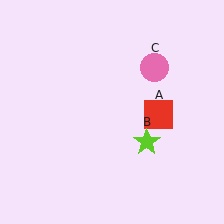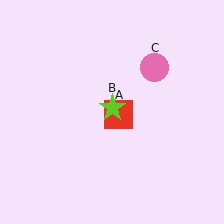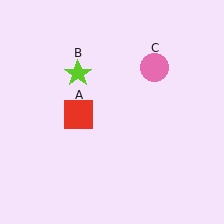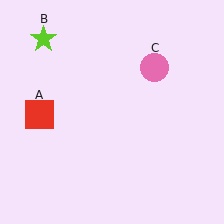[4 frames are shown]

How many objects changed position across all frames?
2 objects changed position: red square (object A), lime star (object B).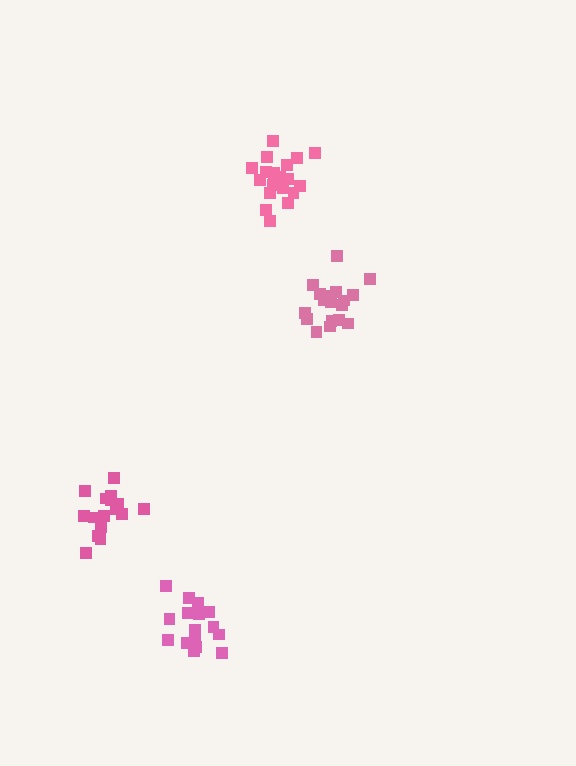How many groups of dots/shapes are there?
There are 4 groups.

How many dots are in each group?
Group 1: 18 dots, Group 2: 17 dots, Group 3: 16 dots, Group 4: 19 dots (70 total).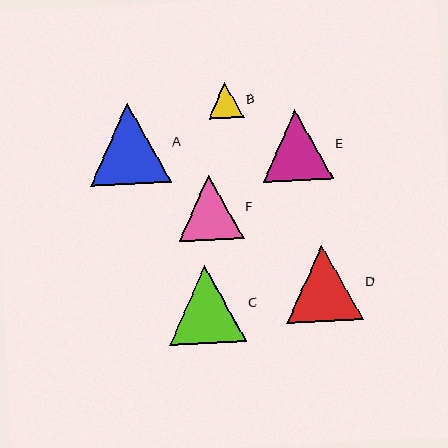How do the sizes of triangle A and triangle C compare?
Triangle A and triangle C are approximately the same size.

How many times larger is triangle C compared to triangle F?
Triangle C is approximately 1.2 times the size of triangle F.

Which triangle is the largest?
Triangle A is the largest with a size of approximately 81 pixels.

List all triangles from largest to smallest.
From largest to smallest: A, C, D, E, F, B.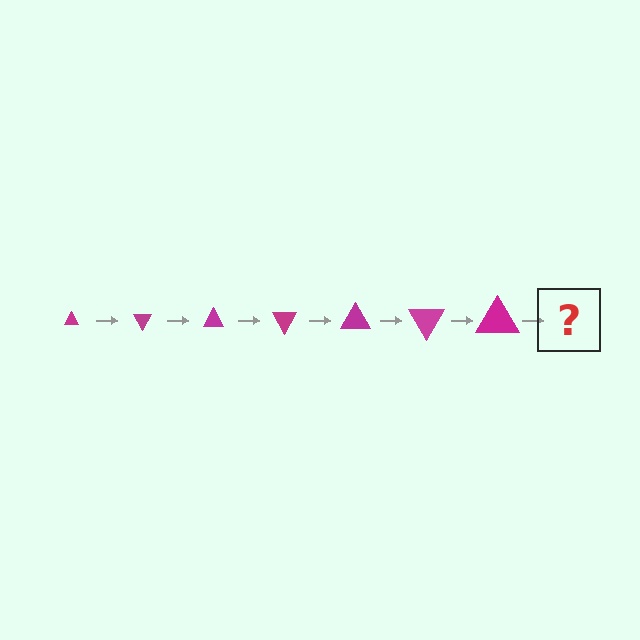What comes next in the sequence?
The next element should be a triangle, larger than the previous one and rotated 420 degrees from the start.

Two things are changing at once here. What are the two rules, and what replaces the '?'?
The two rules are that the triangle grows larger each step and it rotates 60 degrees each step. The '?' should be a triangle, larger than the previous one and rotated 420 degrees from the start.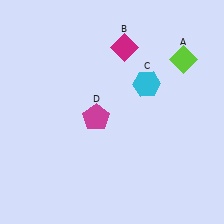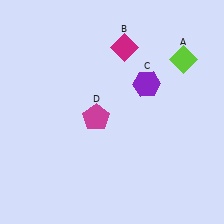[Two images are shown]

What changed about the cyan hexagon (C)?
In Image 1, C is cyan. In Image 2, it changed to purple.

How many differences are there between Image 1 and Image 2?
There is 1 difference between the two images.